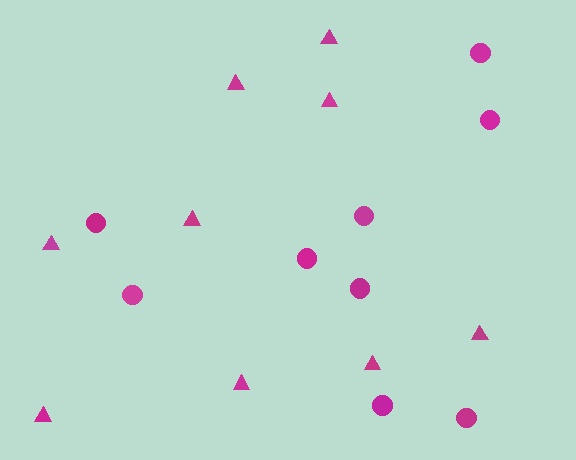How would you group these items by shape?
There are 2 groups: one group of circles (9) and one group of triangles (9).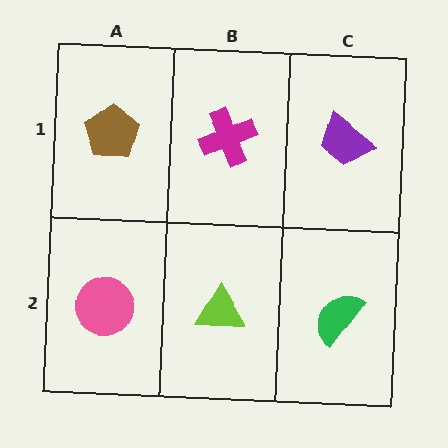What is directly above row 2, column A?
A brown pentagon.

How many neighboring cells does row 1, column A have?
2.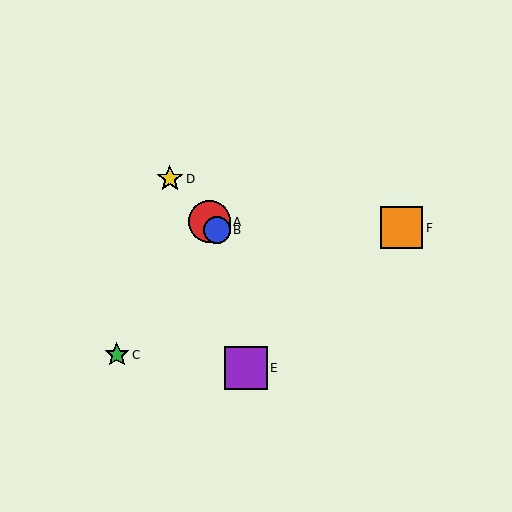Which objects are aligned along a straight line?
Objects A, B, D are aligned along a straight line.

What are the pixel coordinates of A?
Object A is at (209, 222).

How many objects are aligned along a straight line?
3 objects (A, B, D) are aligned along a straight line.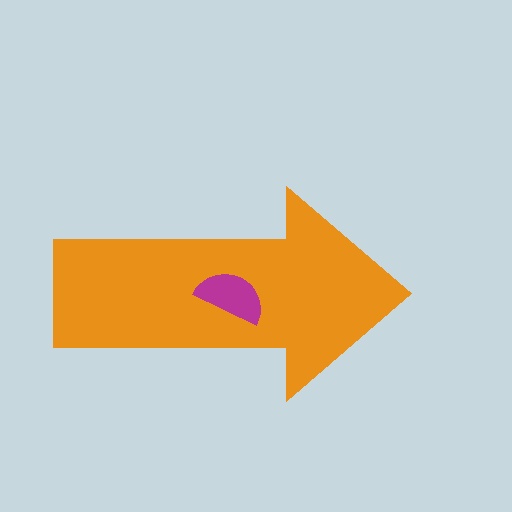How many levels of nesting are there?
2.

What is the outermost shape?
The orange arrow.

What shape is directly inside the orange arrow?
The magenta semicircle.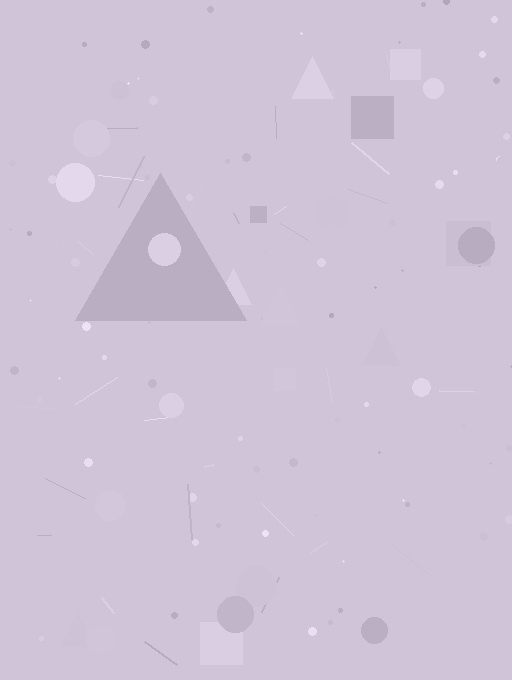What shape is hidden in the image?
A triangle is hidden in the image.